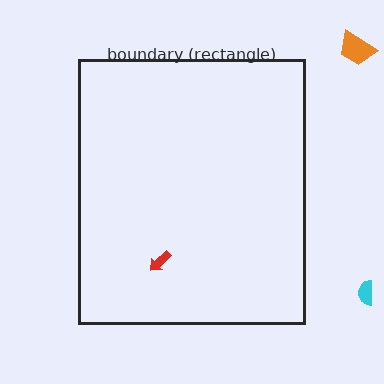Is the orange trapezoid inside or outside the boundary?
Outside.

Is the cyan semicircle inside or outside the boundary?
Outside.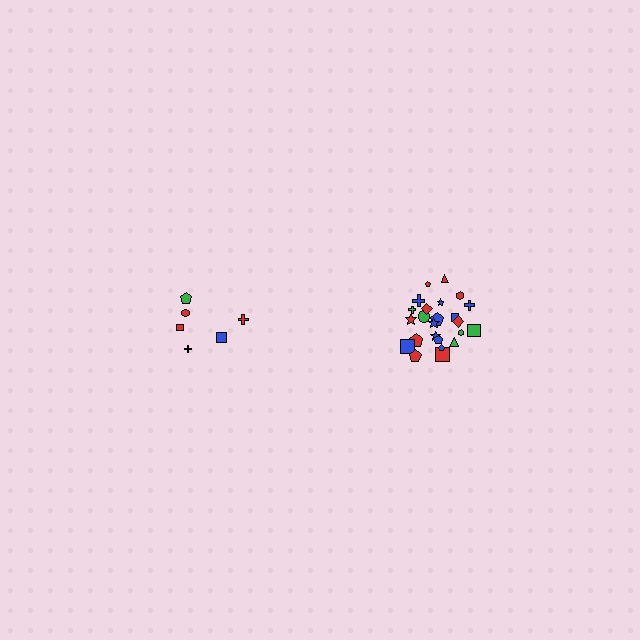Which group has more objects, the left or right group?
The right group.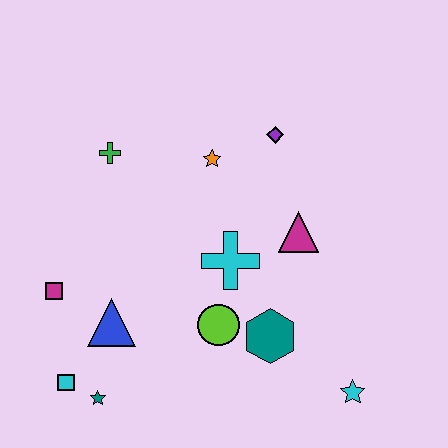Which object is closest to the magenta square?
The blue triangle is closest to the magenta square.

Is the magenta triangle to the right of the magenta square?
Yes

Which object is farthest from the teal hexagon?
The green cross is farthest from the teal hexagon.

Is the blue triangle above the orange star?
No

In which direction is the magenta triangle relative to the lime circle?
The magenta triangle is above the lime circle.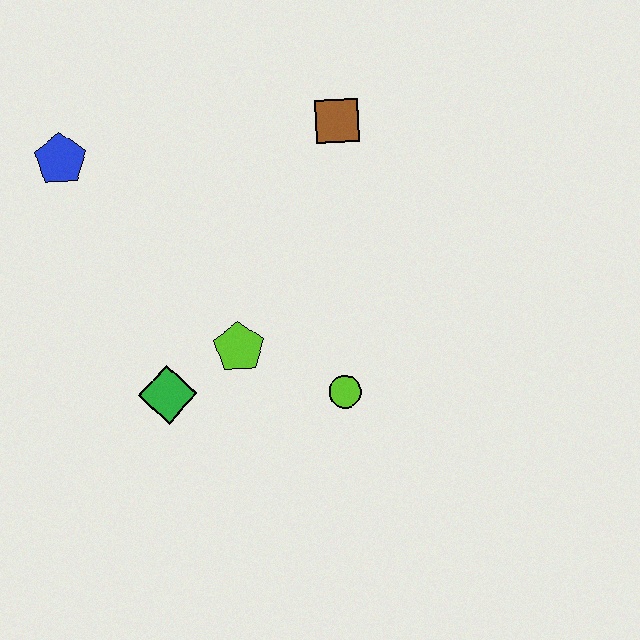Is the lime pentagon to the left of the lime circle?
Yes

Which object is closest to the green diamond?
The lime pentagon is closest to the green diamond.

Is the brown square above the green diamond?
Yes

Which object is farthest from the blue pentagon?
The lime circle is farthest from the blue pentagon.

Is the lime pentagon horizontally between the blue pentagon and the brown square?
Yes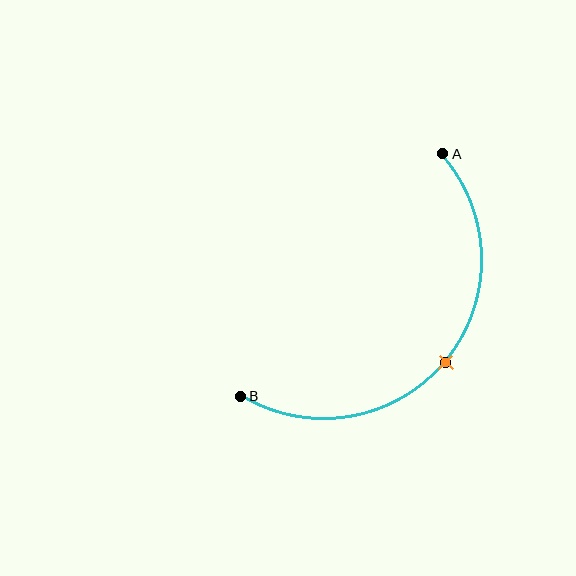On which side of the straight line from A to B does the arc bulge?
The arc bulges below and to the right of the straight line connecting A and B.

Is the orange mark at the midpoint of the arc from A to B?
Yes. The orange mark lies on the arc at equal arc-length from both A and B — it is the arc midpoint.